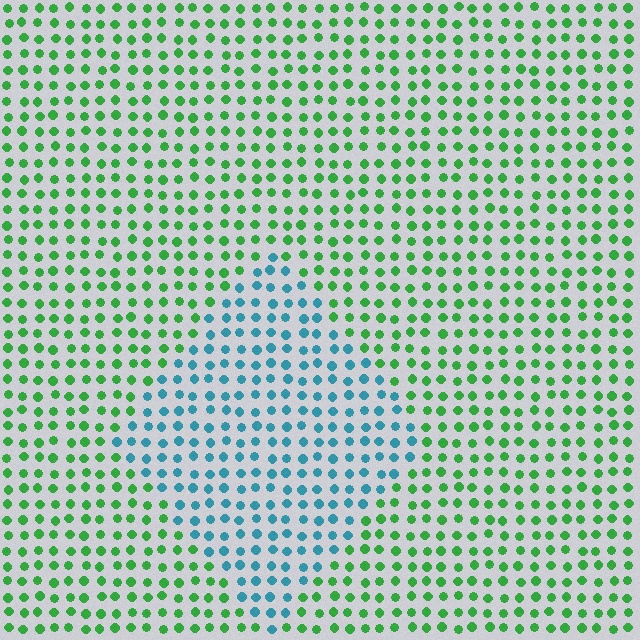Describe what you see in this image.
The image is filled with small green elements in a uniform arrangement. A diamond-shaped region is visible where the elements are tinted to a slightly different hue, forming a subtle color boundary.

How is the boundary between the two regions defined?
The boundary is defined purely by a slight shift in hue (about 63 degrees). Spacing, size, and orientation are identical on both sides.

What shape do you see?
I see a diamond.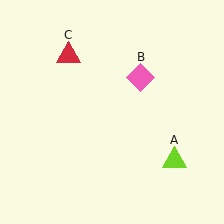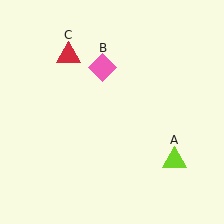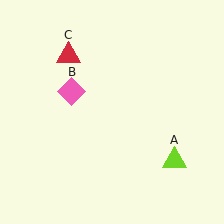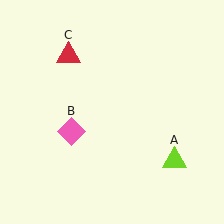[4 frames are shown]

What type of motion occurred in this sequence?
The pink diamond (object B) rotated counterclockwise around the center of the scene.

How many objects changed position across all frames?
1 object changed position: pink diamond (object B).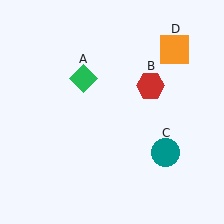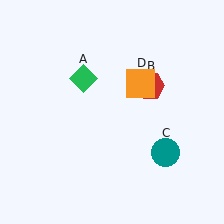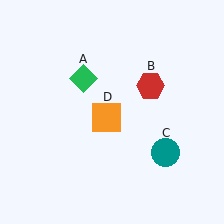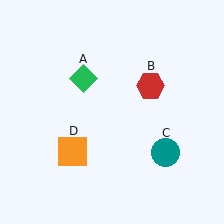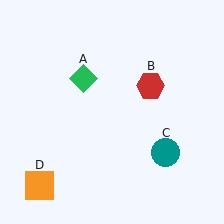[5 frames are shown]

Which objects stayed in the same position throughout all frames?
Green diamond (object A) and red hexagon (object B) and teal circle (object C) remained stationary.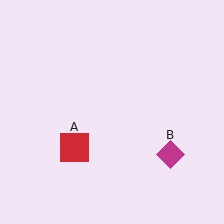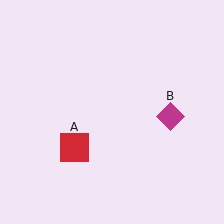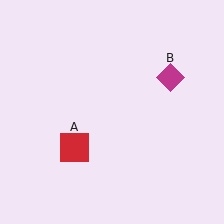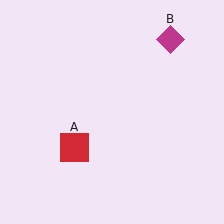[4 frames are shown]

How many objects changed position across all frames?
1 object changed position: magenta diamond (object B).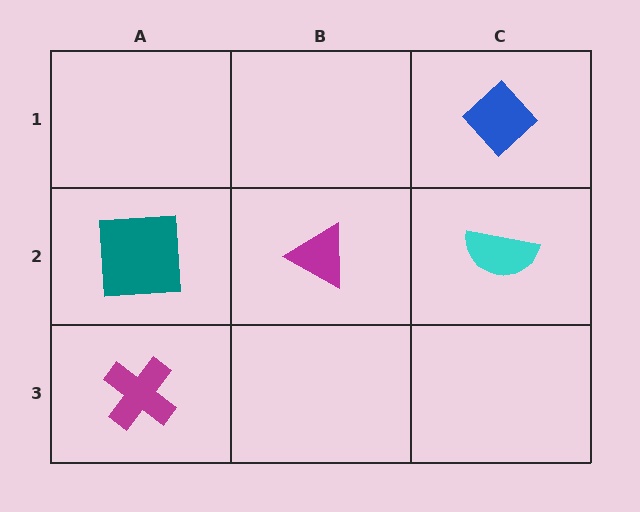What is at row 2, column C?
A cyan semicircle.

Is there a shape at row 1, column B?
No, that cell is empty.